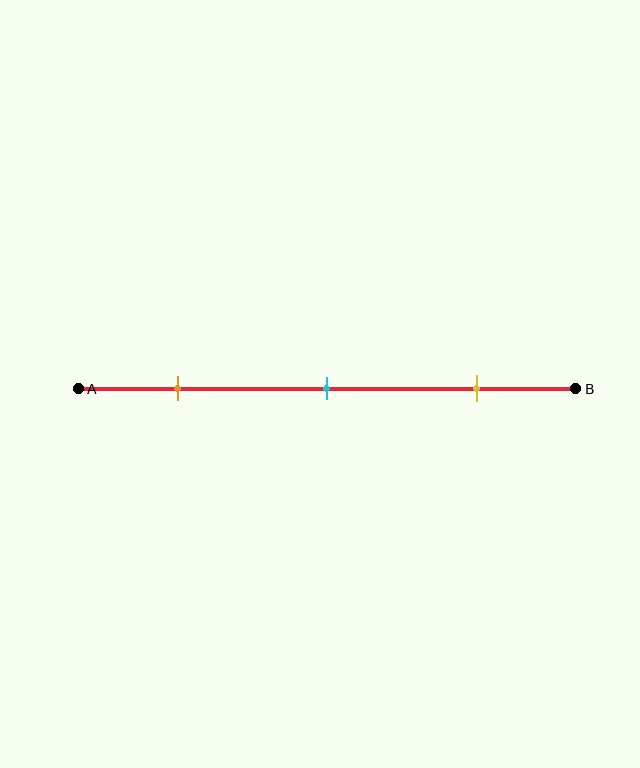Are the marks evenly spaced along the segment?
Yes, the marks are approximately evenly spaced.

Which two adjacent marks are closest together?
The orange and cyan marks are the closest adjacent pair.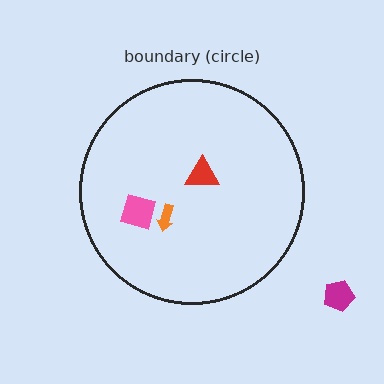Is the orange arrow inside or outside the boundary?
Inside.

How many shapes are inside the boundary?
3 inside, 1 outside.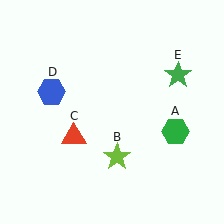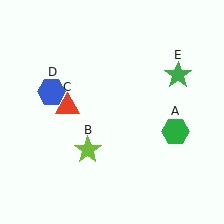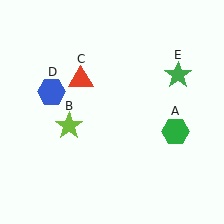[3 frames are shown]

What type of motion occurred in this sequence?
The lime star (object B), red triangle (object C) rotated clockwise around the center of the scene.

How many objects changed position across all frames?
2 objects changed position: lime star (object B), red triangle (object C).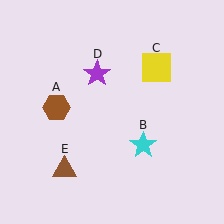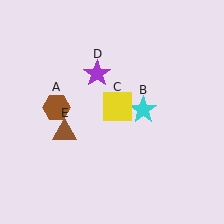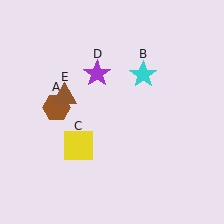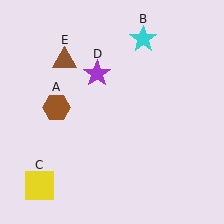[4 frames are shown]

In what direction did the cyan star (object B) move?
The cyan star (object B) moved up.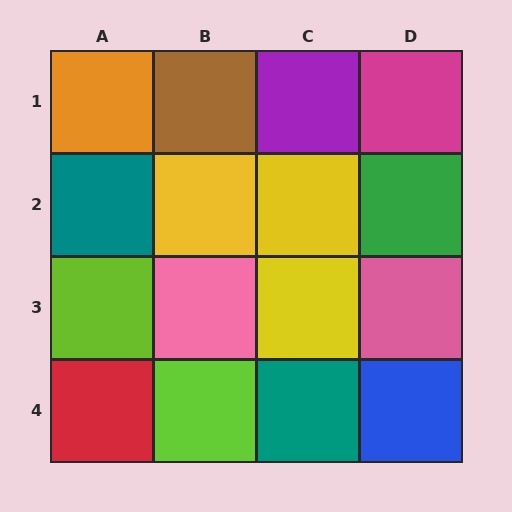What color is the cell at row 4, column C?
Teal.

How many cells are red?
1 cell is red.